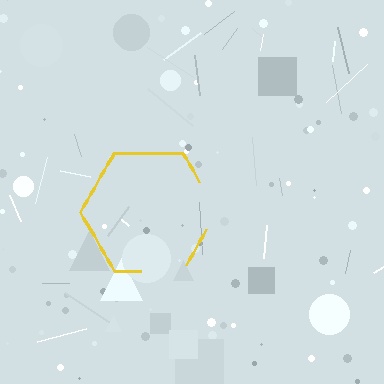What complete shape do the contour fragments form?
The contour fragments form a hexagon.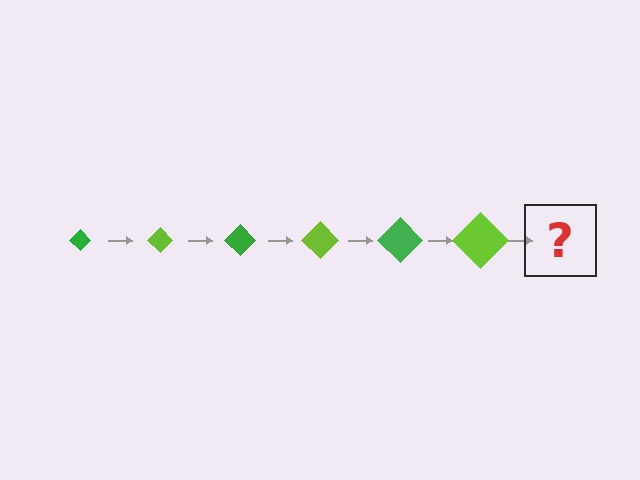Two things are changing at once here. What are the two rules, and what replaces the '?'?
The two rules are that the diamond grows larger each step and the color cycles through green and lime. The '?' should be a green diamond, larger than the previous one.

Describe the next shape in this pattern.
It should be a green diamond, larger than the previous one.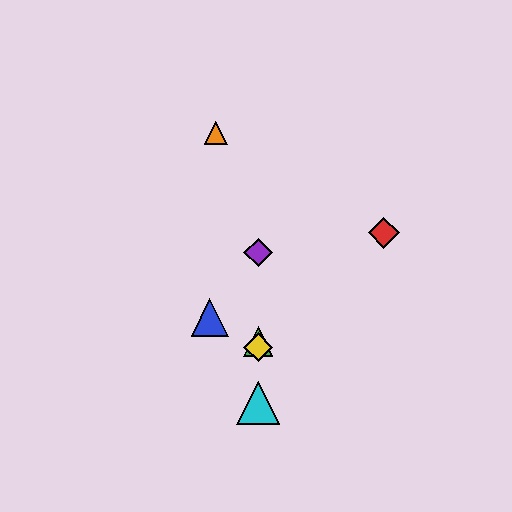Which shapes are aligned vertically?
The green triangle, the yellow diamond, the purple diamond, the cyan triangle are aligned vertically.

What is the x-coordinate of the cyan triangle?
The cyan triangle is at x≈258.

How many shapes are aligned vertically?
4 shapes (the green triangle, the yellow diamond, the purple diamond, the cyan triangle) are aligned vertically.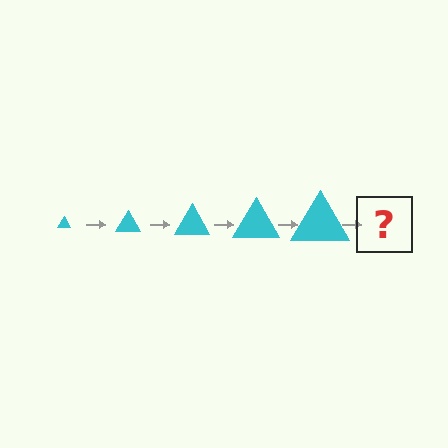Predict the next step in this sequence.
The next step is a cyan triangle, larger than the previous one.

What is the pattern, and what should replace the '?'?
The pattern is that the triangle gets progressively larger each step. The '?' should be a cyan triangle, larger than the previous one.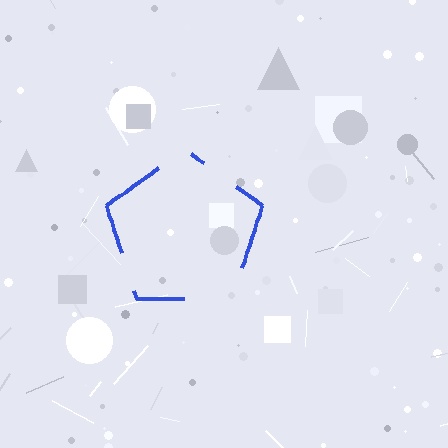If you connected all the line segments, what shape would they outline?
They would outline a pentagon.